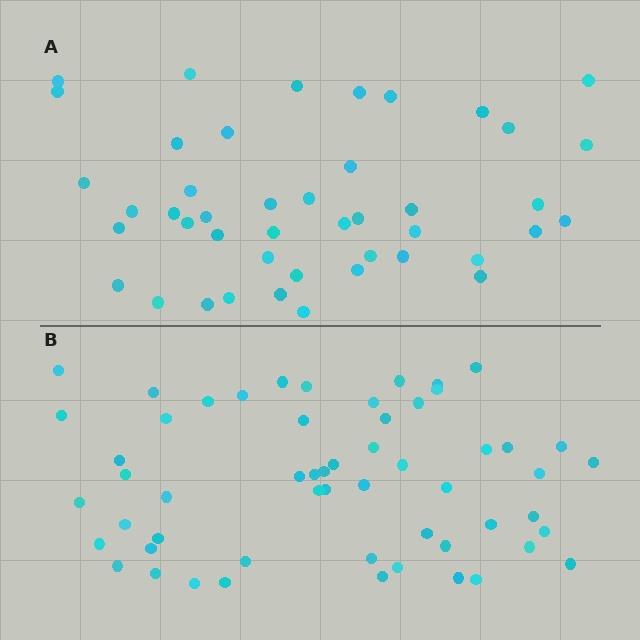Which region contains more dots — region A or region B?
Region B (the bottom region) has more dots.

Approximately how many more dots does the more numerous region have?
Region B has roughly 12 or so more dots than region A.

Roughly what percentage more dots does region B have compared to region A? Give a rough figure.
About 25% more.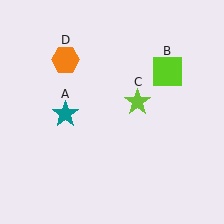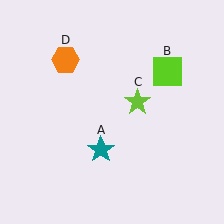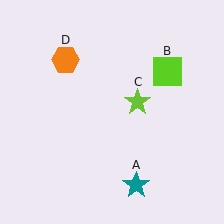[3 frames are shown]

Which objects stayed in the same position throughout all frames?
Lime square (object B) and lime star (object C) and orange hexagon (object D) remained stationary.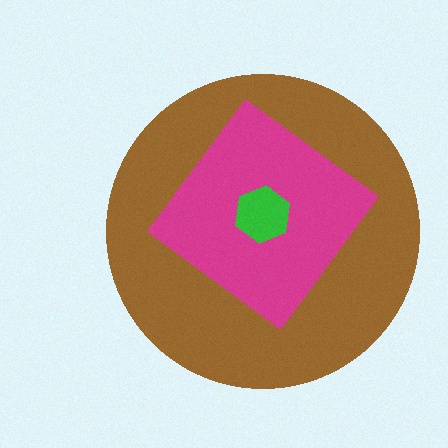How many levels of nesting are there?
3.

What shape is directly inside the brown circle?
The magenta diamond.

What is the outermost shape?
The brown circle.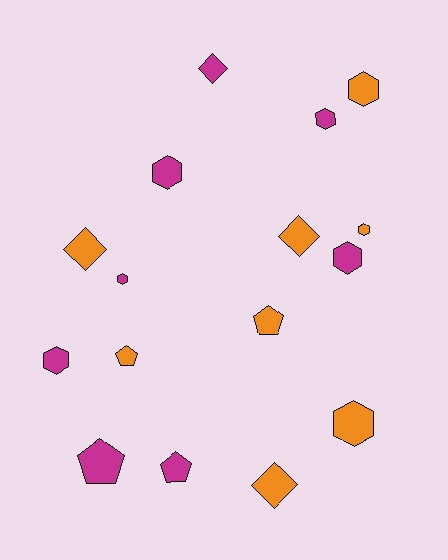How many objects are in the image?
There are 16 objects.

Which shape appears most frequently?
Hexagon, with 8 objects.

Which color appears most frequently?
Magenta, with 8 objects.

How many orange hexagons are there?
There are 3 orange hexagons.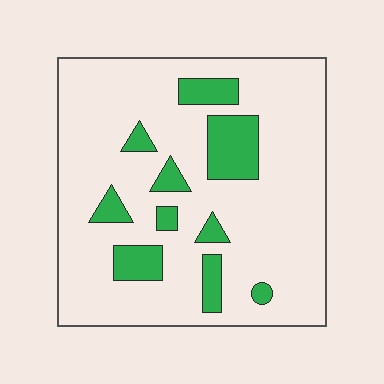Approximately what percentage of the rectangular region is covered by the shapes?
Approximately 15%.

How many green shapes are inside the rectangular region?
10.